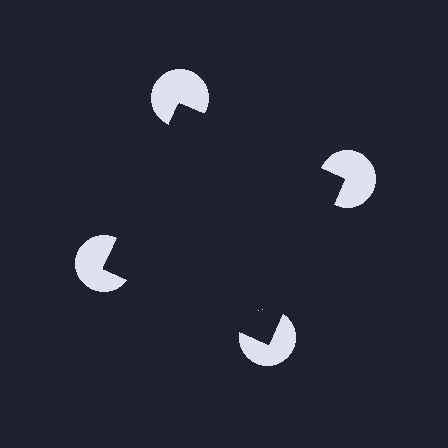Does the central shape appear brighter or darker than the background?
It typically appears slightly darker than the background, even though no actual brightness change is drawn.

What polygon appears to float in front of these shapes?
An illusory square — its edges are inferred from the aligned wedge cuts in the pac-man discs, not physically drawn.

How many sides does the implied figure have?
4 sides.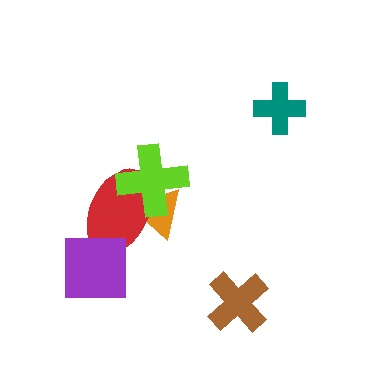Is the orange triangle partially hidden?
Yes, it is partially covered by another shape.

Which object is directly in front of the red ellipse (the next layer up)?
The lime cross is directly in front of the red ellipse.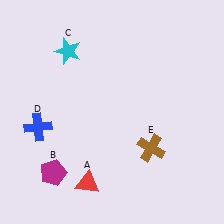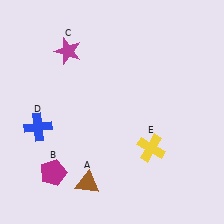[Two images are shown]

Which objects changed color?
A changed from red to brown. C changed from cyan to magenta. E changed from brown to yellow.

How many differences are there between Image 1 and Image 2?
There are 3 differences between the two images.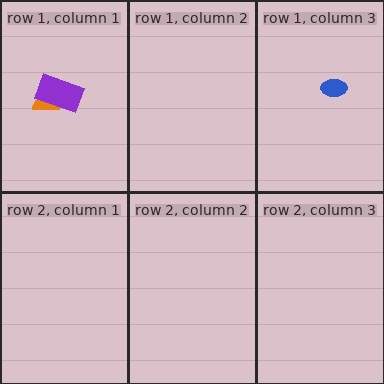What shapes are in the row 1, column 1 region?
The orange semicircle, the purple rectangle.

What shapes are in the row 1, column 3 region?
The blue ellipse.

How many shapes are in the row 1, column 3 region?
1.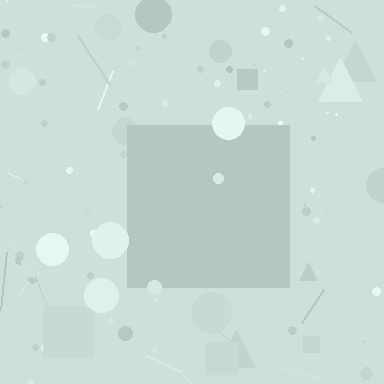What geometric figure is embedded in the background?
A square is embedded in the background.